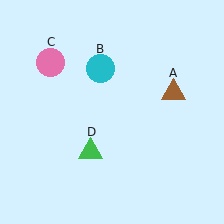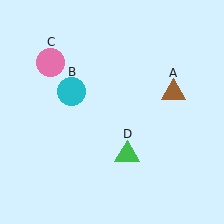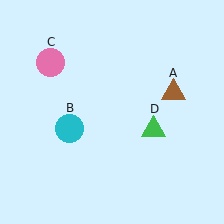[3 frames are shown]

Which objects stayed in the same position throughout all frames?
Brown triangle (object A) and pink circle (object C) remained stationary.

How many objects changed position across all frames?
2 objects changed position: cyan circle (object B), green triangle (object D).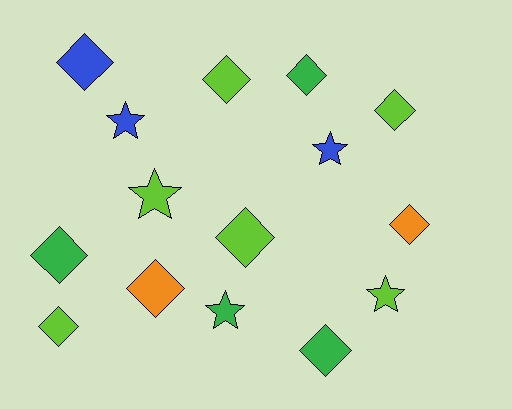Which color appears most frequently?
Lime, with 6 objects.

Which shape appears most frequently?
Diamond, with 10 objects.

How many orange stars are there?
There are no orange stars.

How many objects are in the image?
There are 15 objects.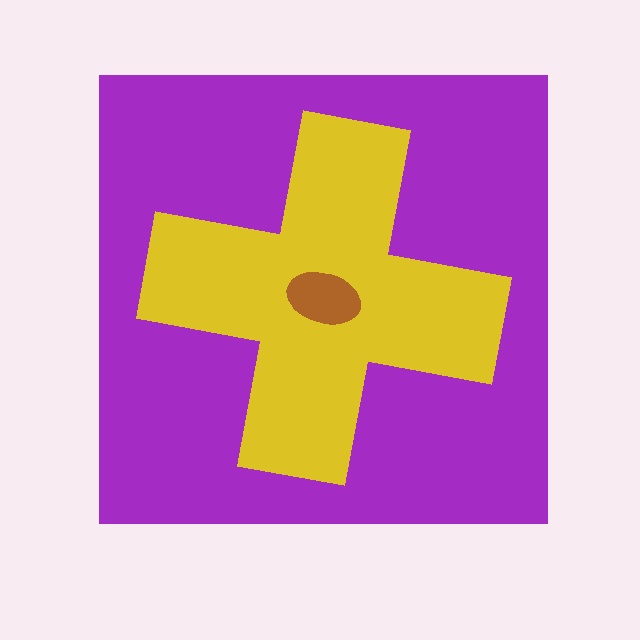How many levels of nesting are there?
3.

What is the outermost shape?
The purple square.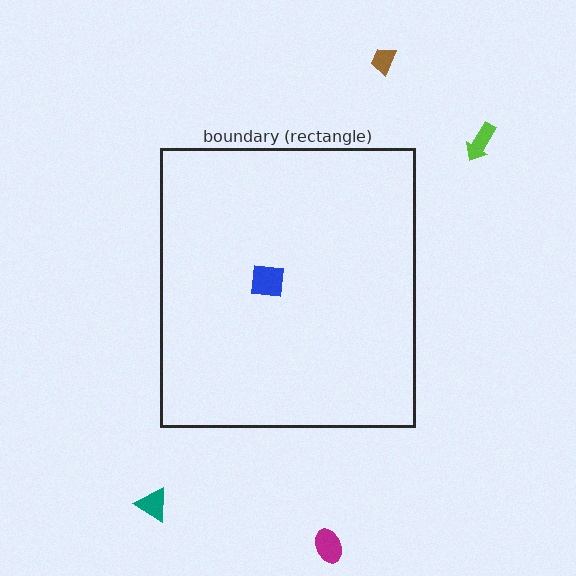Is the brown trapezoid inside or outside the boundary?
Outside.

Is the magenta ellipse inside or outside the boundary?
Outside.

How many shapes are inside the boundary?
1 inside, 4 outside.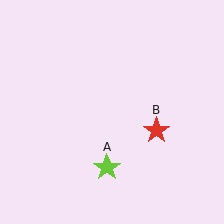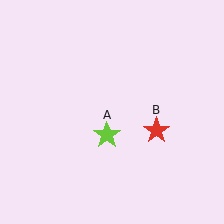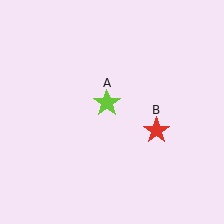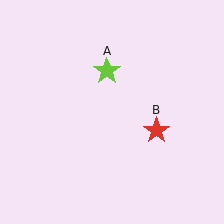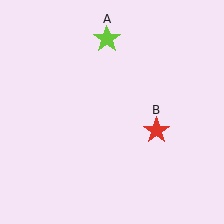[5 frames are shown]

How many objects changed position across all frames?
1 object changed position: lime star (object A).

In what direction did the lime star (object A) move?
The lime star (object A) moved up.